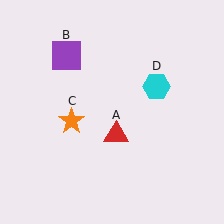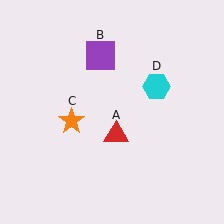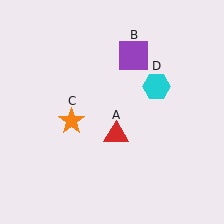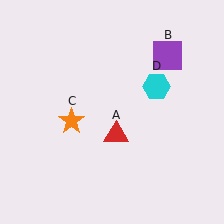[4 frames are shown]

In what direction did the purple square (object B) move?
The purple square (object B) moved right.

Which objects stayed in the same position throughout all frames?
Red triangle (object A) and orange star (object C) and cyan hexagon (object D) remained stationary.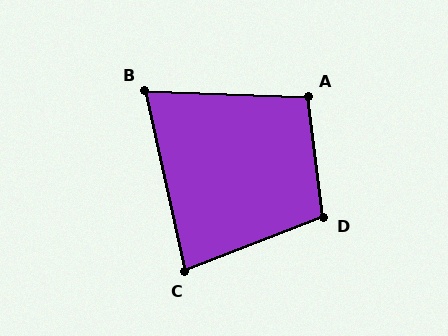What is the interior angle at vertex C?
Approximately 81 degrees (acute).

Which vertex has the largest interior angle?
D, at approximately 104 degrees.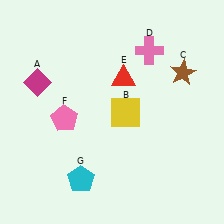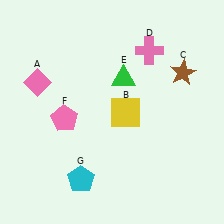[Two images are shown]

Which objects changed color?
A changed from magenta to pink. E changed from red to green.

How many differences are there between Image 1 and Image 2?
There are 2 differences between the two images.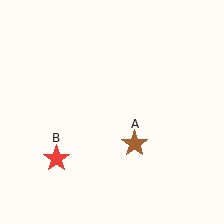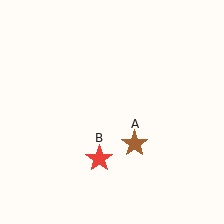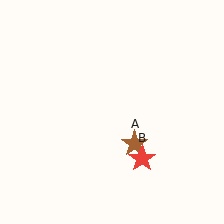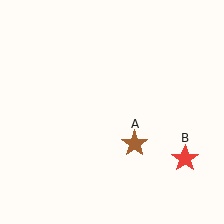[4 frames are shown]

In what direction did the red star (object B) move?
The red star (object B) moved right.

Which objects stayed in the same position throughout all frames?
Brown star (object A) remained stationary.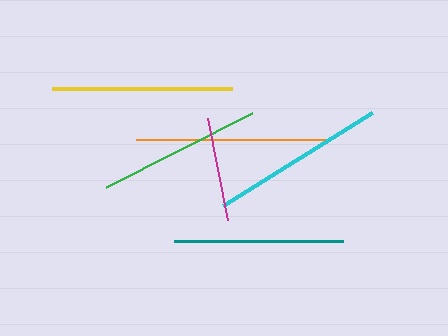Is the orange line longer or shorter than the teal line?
The orange line is longer than the teal line.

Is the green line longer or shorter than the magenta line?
The green line is longer than the magenta line.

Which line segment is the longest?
The orange line is the longest at approximately 194 pixels.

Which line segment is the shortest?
The magenta line is the shortest at approximately 104 pixels.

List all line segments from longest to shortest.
From longest to shortest: orange, yellow, cyan, teal, green, magenta.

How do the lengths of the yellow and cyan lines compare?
The yellow and cyan lines are approximately the same length.